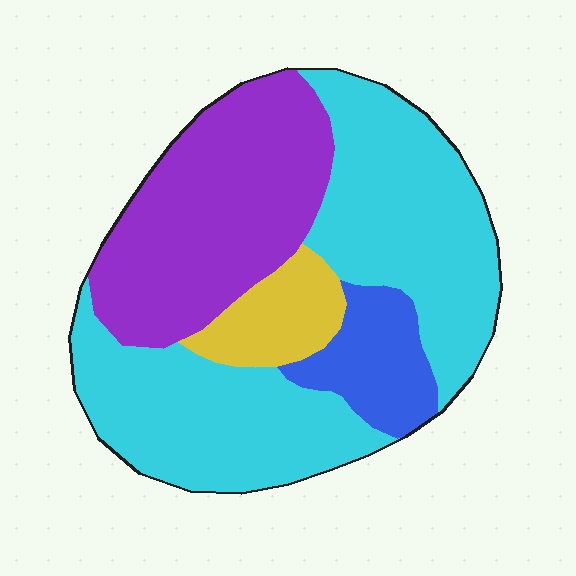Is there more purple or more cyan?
Cyan.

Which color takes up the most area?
Cyan, at roughly 50%.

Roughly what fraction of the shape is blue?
Blue covers around 10% of the shape.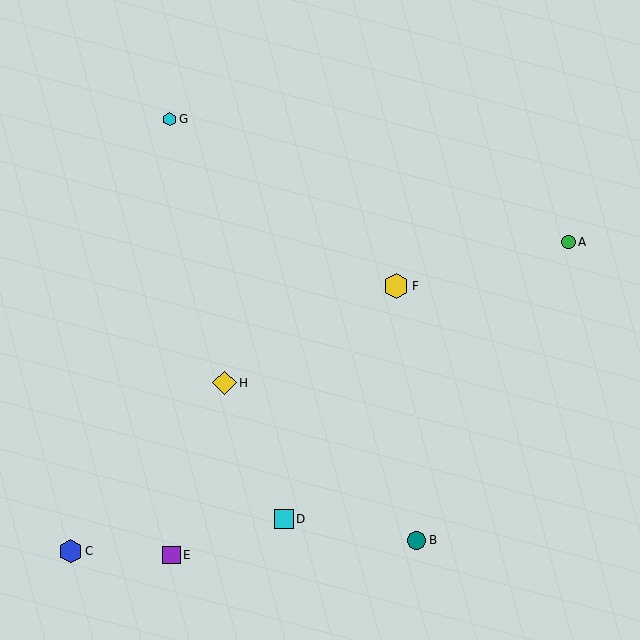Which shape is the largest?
The yellow hexagon (labeled F) is the largest.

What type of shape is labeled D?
Shape D is a cyan square.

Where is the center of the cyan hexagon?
The center of the cyan hexagon is at (170, 119).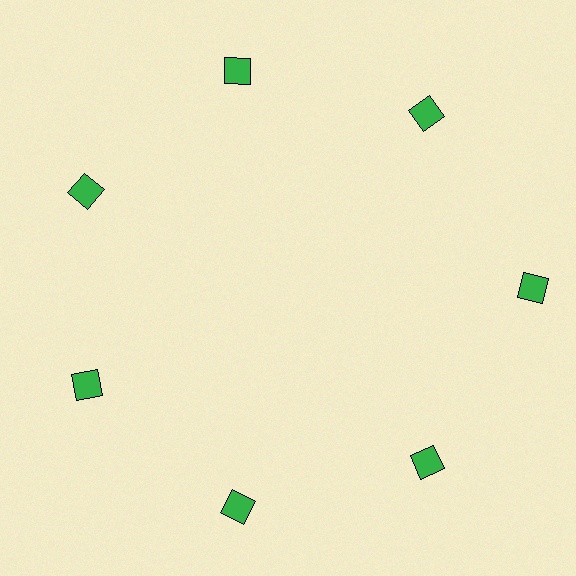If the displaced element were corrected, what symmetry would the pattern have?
It would have 7-fold rotational symmetry — the pattern would map onto itself every 51 degrees.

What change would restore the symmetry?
The symmetry would be restored by moving it inward, back onto the ring so that all 7 squares sit at equal angles and equal distance from the center.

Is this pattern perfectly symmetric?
No. The 7 green squares are arranged in a ring, but one element near the 3 o'clock position is pushed outward from the center, breaking the 7-fold rotational symmetry.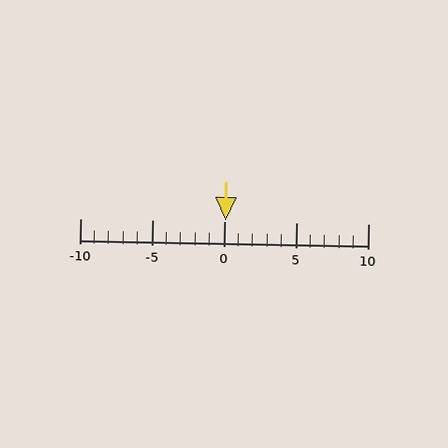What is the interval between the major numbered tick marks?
The major tick marks are spaced 5 units apart.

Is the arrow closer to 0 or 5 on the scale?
The arrow is closer to 0.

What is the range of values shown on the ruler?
The ruler shows values from -10 to 10.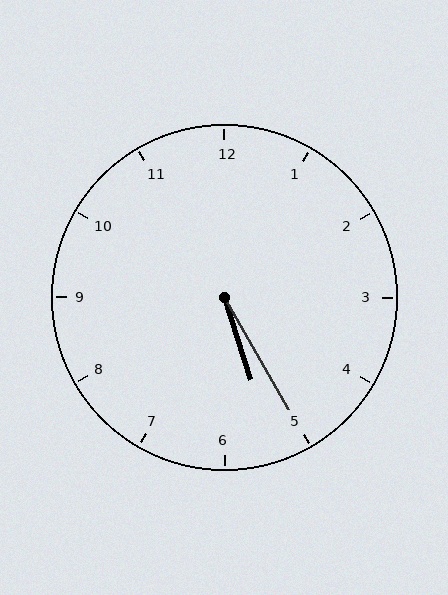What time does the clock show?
5:25.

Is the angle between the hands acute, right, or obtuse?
It is acute.